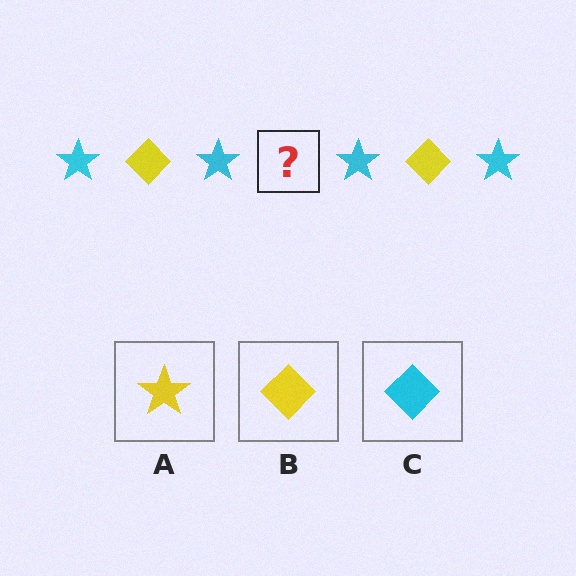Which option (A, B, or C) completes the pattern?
B.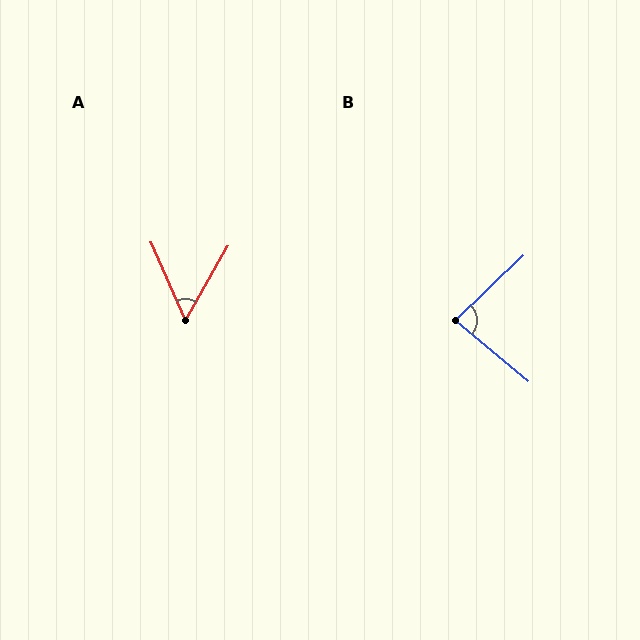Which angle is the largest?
B, at approximately 83 degrees.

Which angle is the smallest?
A, at approximately 53 degrees.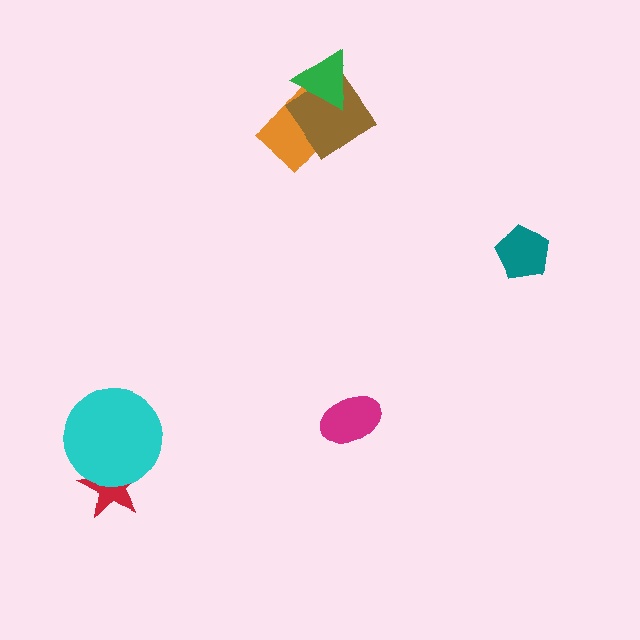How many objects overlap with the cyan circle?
1 object overlaps with the cyan circle.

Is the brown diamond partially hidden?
Yes, it is partially covered by another shape.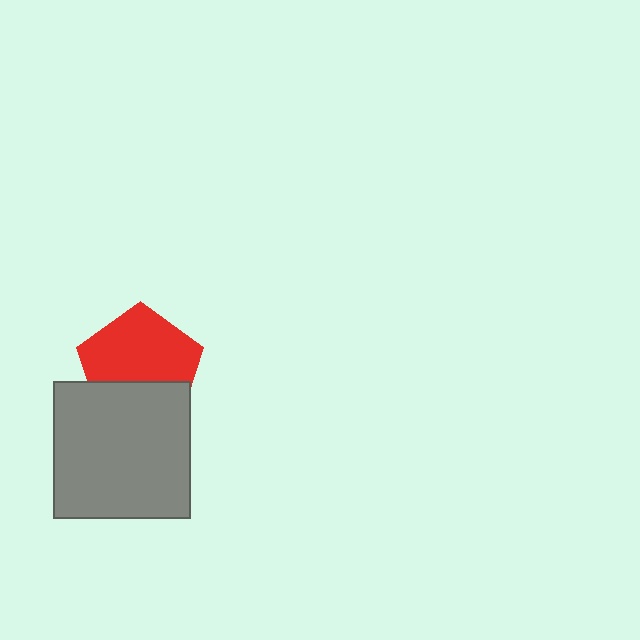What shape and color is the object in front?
The object in front is a gray square.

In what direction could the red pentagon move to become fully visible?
The red pentagon could move up. That would shift it out from behind the gray square entirely.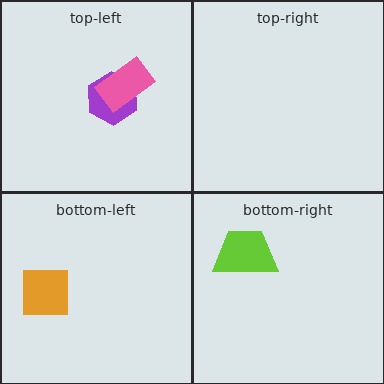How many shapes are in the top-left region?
2.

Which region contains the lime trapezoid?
The bottom-right region.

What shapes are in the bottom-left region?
The orange square.